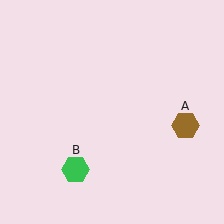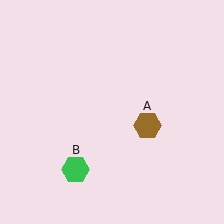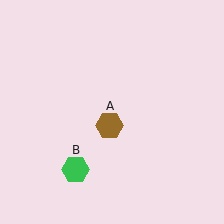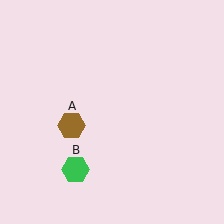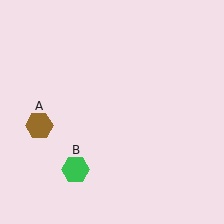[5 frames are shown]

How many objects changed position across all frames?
1 object changed position: brown hexagon (object A).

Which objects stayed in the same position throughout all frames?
Green hexagon (object B) remained stationary.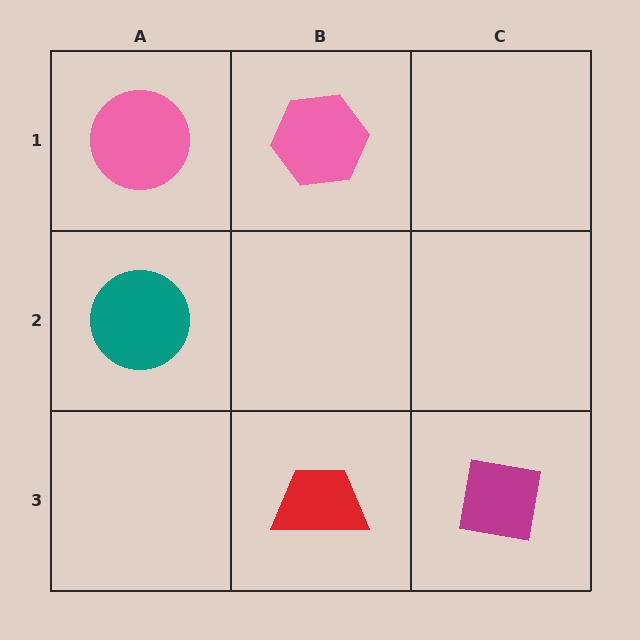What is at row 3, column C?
A magenta square.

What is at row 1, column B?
A pink hexagon.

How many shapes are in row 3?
2 shapes.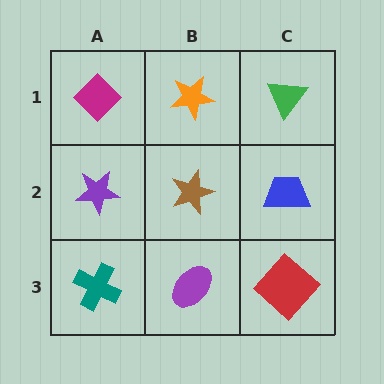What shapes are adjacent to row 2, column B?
An orange star (row 1, column B), a purple ellipse (row 3, column B), a purple star (row 2, column A), a blue trapezoid (row 2, column C).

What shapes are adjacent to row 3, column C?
A blue trapezoid (row 2, column C), a purple ellipse (row 3, column B).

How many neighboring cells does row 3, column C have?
2.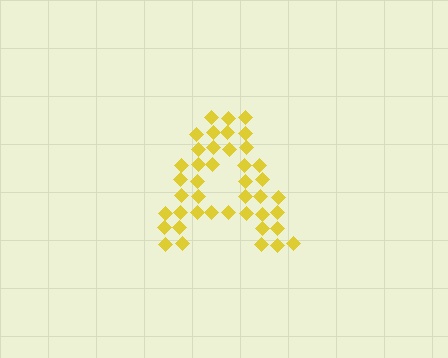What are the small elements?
The small elements are diamonds.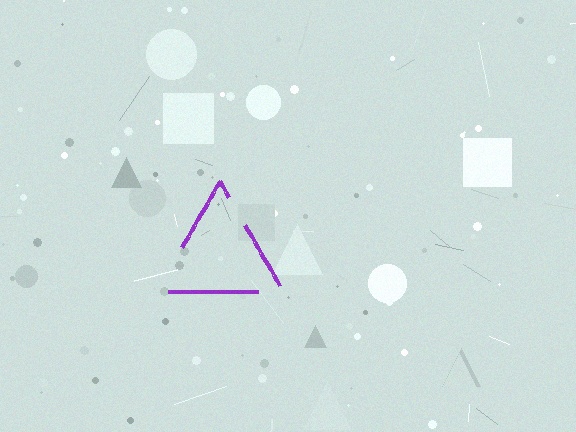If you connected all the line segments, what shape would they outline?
They would outline a triangle.